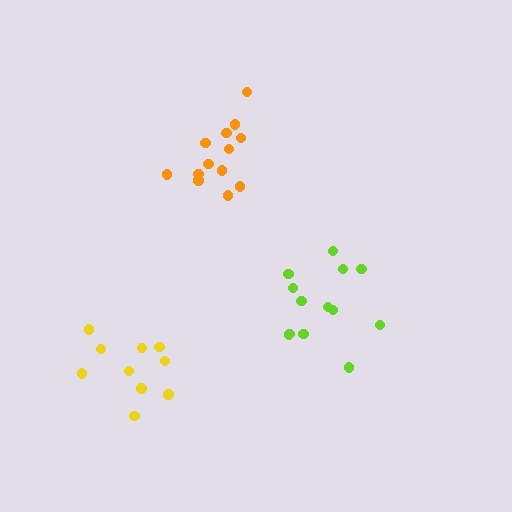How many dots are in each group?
Group 1: 13 dots, Group 2: 13 dots, Group 3: 10 dots (36 total).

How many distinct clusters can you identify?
There are 3 distinct clusters.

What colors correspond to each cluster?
The clusters are colored: orange, lime, yellow.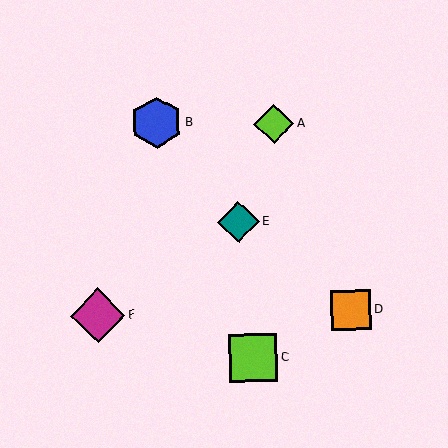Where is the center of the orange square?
The center of the orange square is at (351, 310).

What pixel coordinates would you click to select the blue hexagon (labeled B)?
Click at (156, 123) to select the blue hexagon B.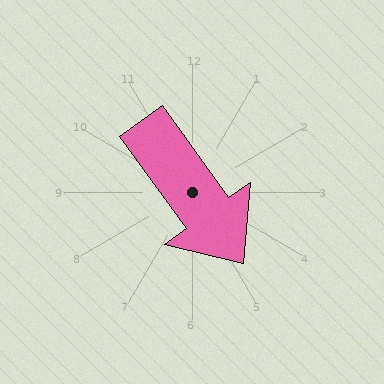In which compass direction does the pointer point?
Southeast.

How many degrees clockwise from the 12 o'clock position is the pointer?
Approximately 144 degrees.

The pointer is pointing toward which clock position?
Roughly 5 o'clock.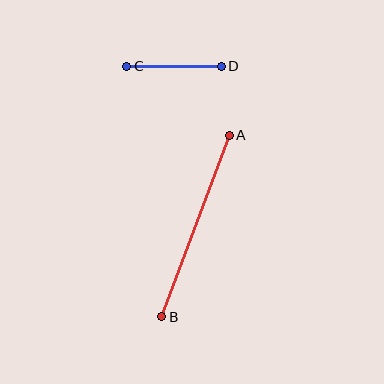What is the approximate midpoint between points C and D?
The midpoint is at approximately (174, 66) pixels.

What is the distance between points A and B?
The distance is approximately 194 pixels.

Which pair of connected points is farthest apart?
Points A and B are farthest apart.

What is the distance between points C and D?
The distance is approximately 94 pixels.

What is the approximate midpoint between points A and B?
The midpoint is at approximately (196, 226) pixels.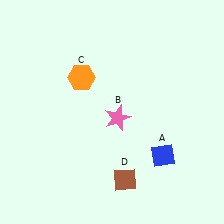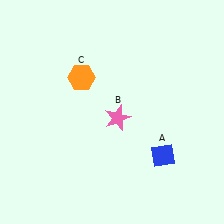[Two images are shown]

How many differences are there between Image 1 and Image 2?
There is 1 difference between the two images.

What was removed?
The brown diamond (D) was removed in Image 2.